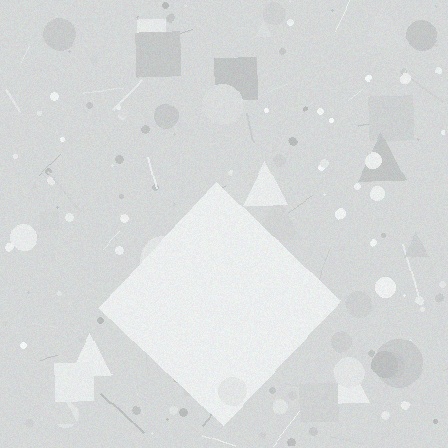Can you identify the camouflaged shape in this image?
The camouflaged shape is a diamond.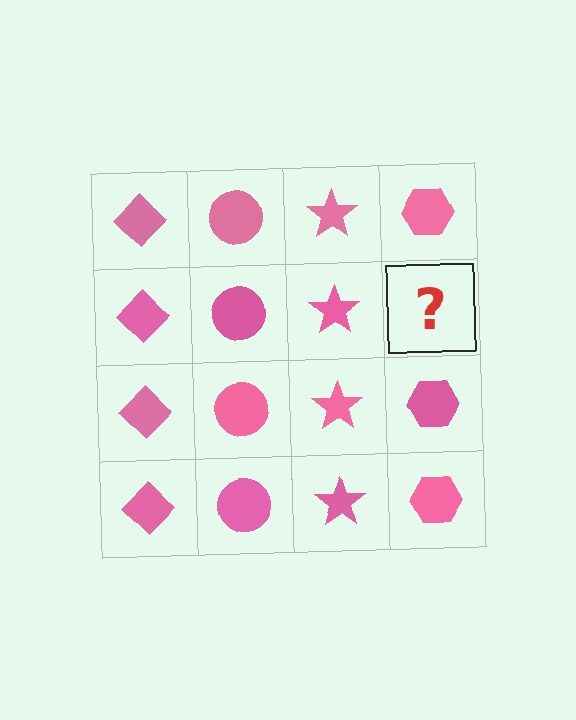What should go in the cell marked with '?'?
The missing cell should contain a pink hexagon.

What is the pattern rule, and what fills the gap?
The rule is that each column has a consistent shape. The gap should be filled with a pink hexagon.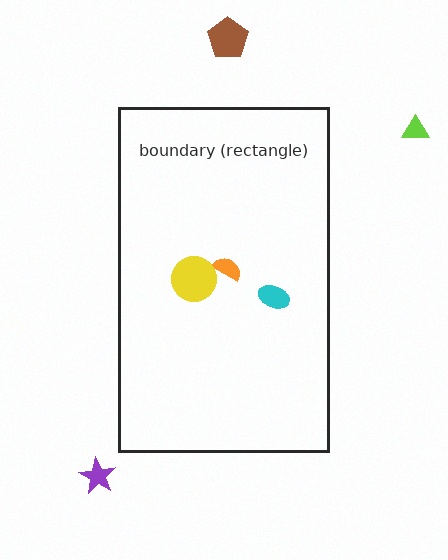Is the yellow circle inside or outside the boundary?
Inside.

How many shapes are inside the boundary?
3 inside, 3 outside.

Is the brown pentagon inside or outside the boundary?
Outside.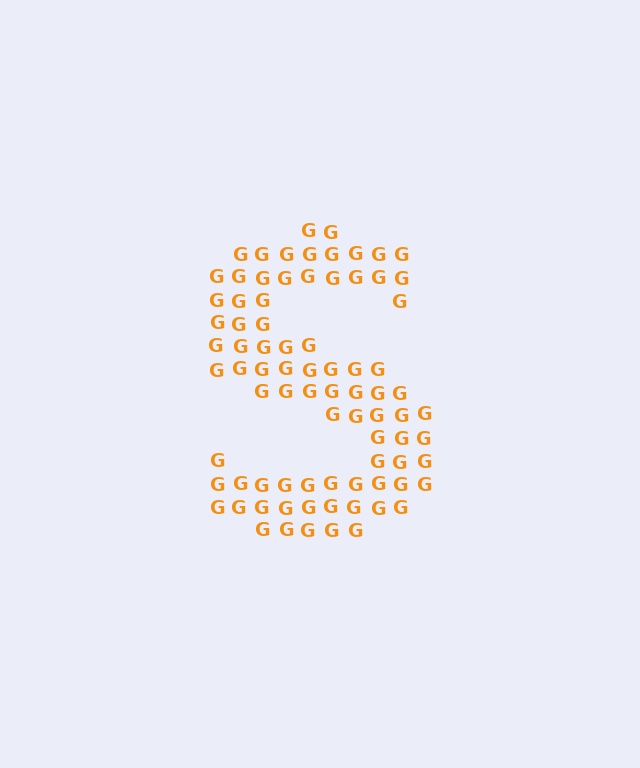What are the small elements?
The small elements are letter G's.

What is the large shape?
The large shape is the letter S.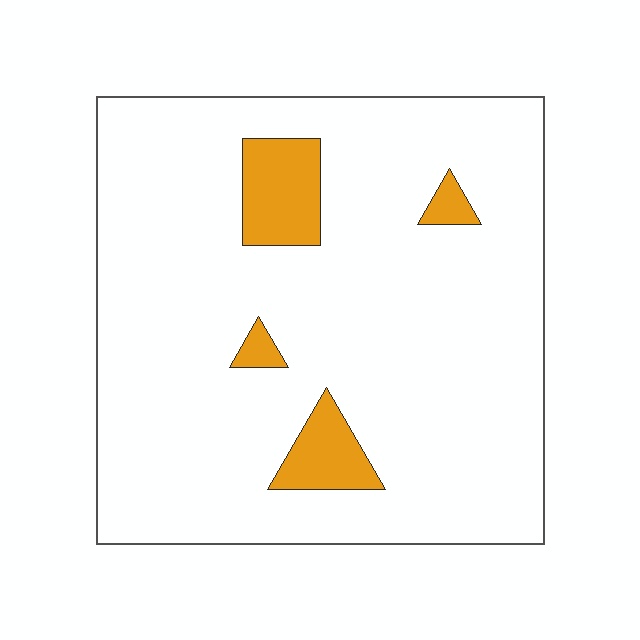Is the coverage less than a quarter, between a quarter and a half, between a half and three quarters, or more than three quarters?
Less than a quarter.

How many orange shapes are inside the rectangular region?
4.